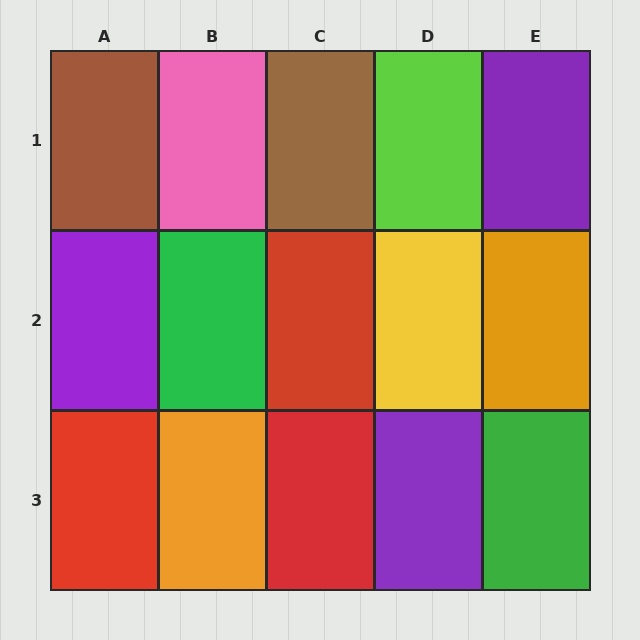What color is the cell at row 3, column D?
Purple.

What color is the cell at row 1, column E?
Purple.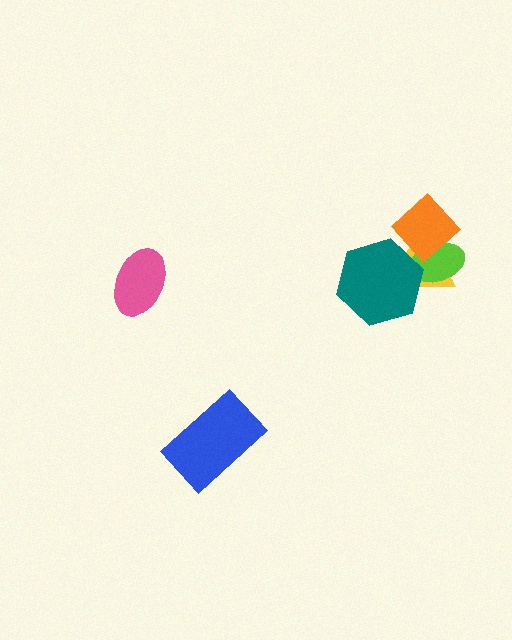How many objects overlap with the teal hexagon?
3 objects overlap with the teal hexagon.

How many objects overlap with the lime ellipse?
3 objects overlap with the lime ellipse.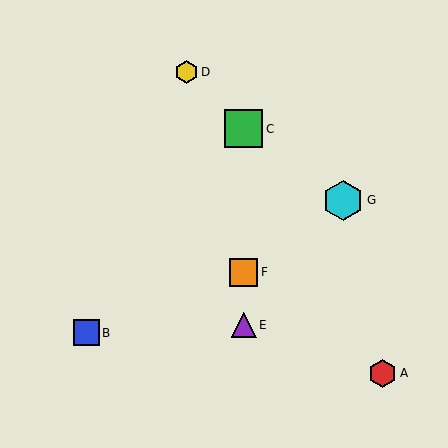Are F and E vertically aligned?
Yes, both are at x≈244.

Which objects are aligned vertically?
Objects C, E, F are aligned vertically.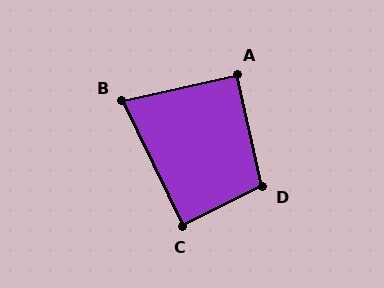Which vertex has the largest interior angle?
D, at approximately 103 degrees.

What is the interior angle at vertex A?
Approximately 90 degrees (approximately right).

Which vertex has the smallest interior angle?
B, at approximately 77 degrees.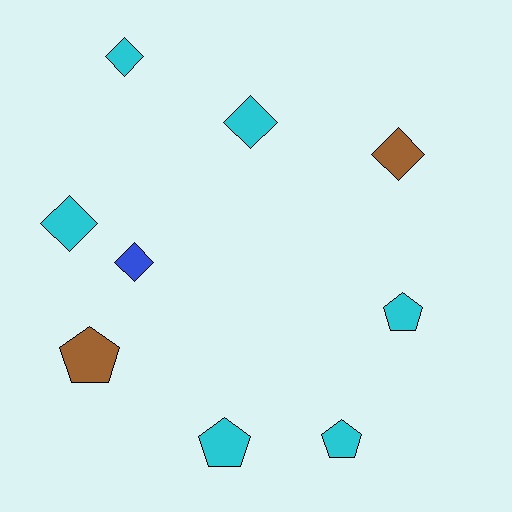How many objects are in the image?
There are 9 objects.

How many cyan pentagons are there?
There are 3 cyan pentagons.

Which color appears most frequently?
Cyan, with 6 objects.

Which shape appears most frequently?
Diamond, with 5 objects.